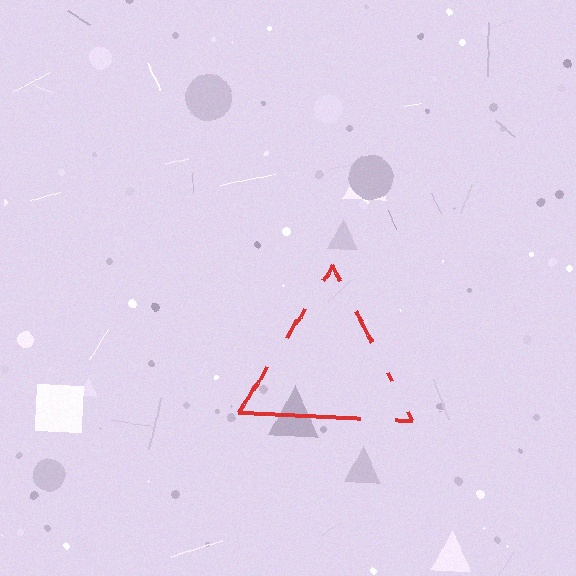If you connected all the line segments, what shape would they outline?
They would outline a triangle.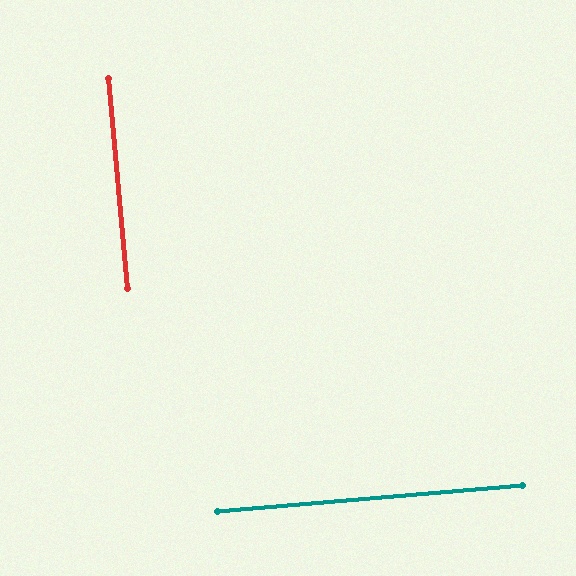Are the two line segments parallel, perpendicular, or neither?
Perpendicular — they meet at approximately 89°.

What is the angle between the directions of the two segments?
Approximately 89 degrees.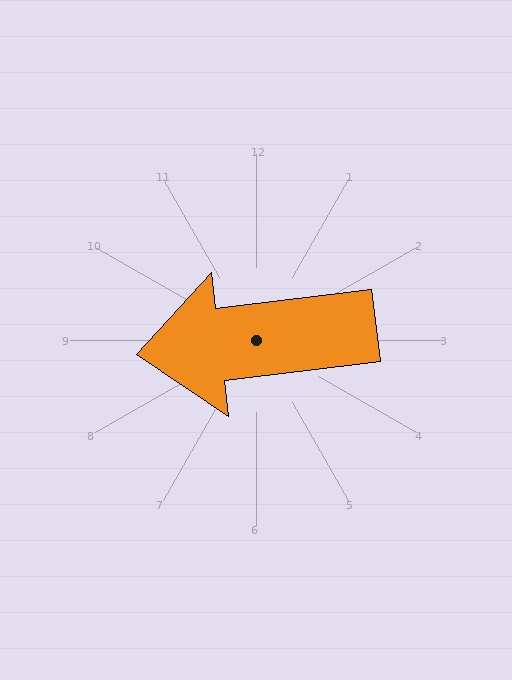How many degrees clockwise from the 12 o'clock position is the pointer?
Approximately 263 degrees.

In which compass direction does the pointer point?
West.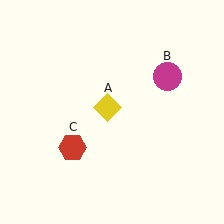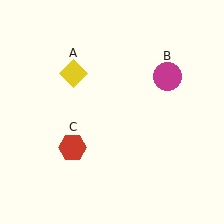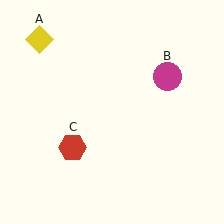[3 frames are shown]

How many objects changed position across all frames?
1 object changed position: yellow diamond (object A).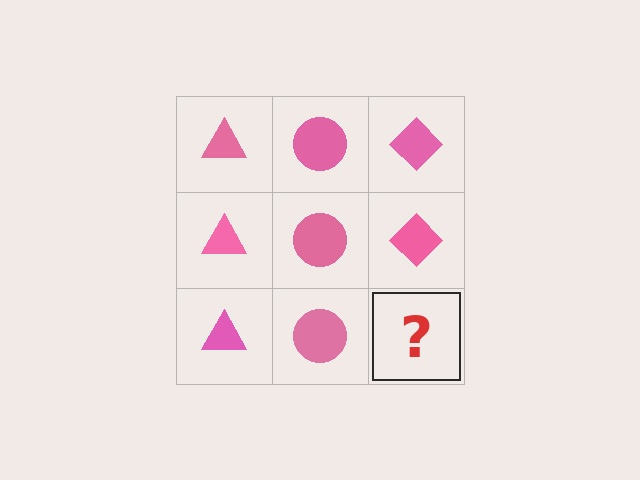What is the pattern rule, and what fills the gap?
The rule is that each column has a consistent shape. The gap should be filled with a pink diamond.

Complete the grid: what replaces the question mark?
The question mark should be replaced with a pink diamond.